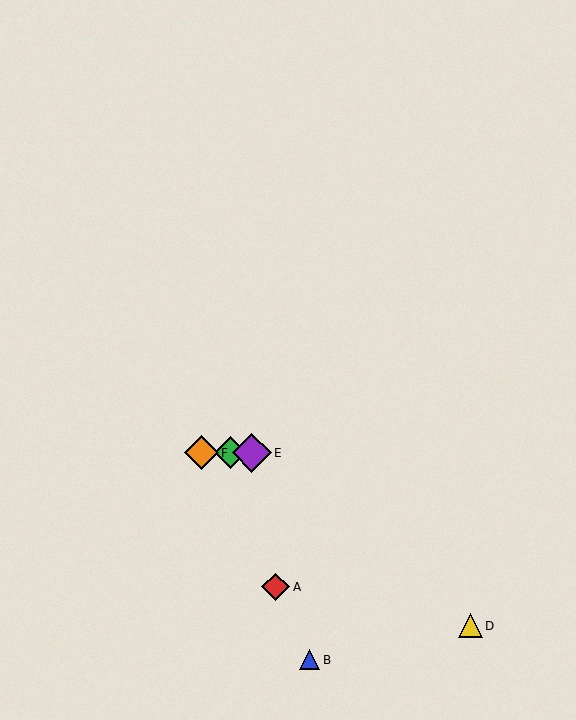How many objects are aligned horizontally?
3 objects (C, E, F) are aligned horizontally.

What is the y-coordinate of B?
Object B is at y≈660.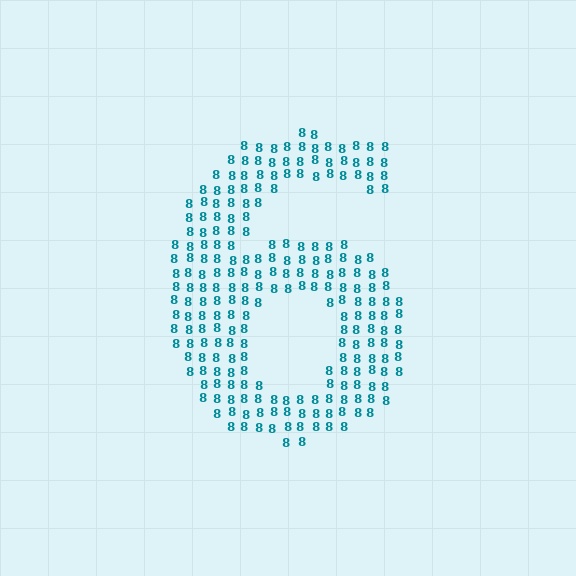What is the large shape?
The large shape is the digit 6.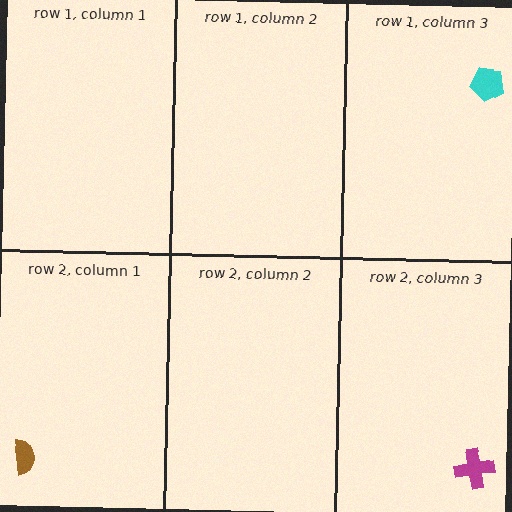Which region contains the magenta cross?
The row 2, column 3 region.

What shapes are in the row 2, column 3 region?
The magenta cross.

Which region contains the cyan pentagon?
The row 1, column 3 region.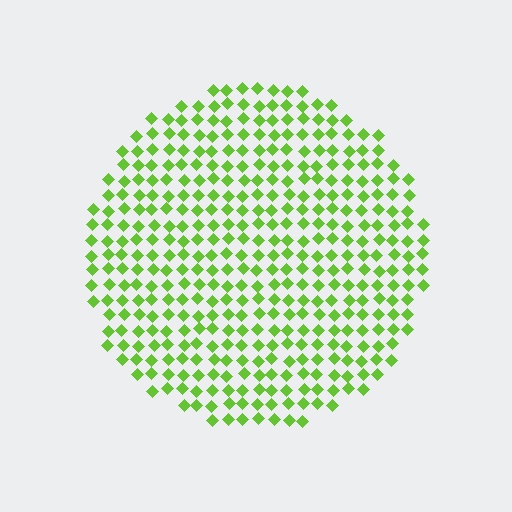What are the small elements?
The small elements are diamonds.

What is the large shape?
The large shape is a circle.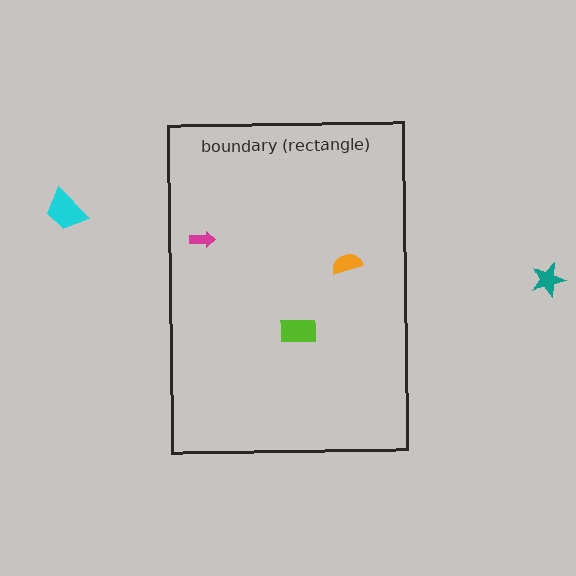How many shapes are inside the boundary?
3 inside, 2 outside.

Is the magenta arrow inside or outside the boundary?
Inside.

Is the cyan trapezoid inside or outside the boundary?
Outside.